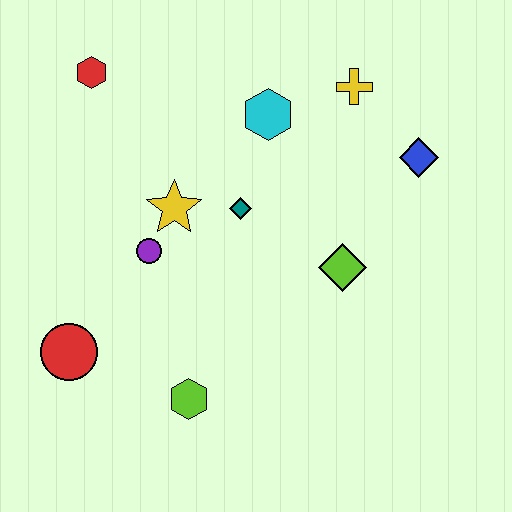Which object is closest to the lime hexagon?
The red circle is closest to the lime hexagon.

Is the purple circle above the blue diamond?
No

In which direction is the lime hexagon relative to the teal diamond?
The lime hexagon is below the teal diamond.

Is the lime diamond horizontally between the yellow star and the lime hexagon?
No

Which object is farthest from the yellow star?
The blue diamond is farthest from the yellow star.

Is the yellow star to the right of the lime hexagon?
No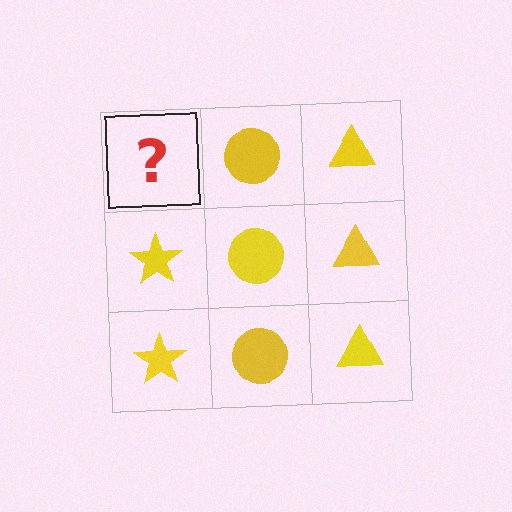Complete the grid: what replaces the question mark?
The question mark should be replaced with a yellow star.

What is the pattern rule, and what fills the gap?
The rule is that each column has a consistent shape. The gap should be filled with a yellow star.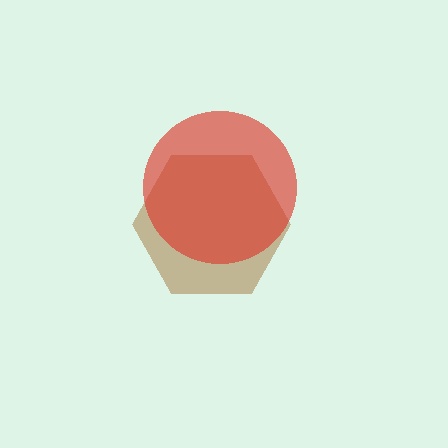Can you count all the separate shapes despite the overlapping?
Yes, there are 2 separate shapes.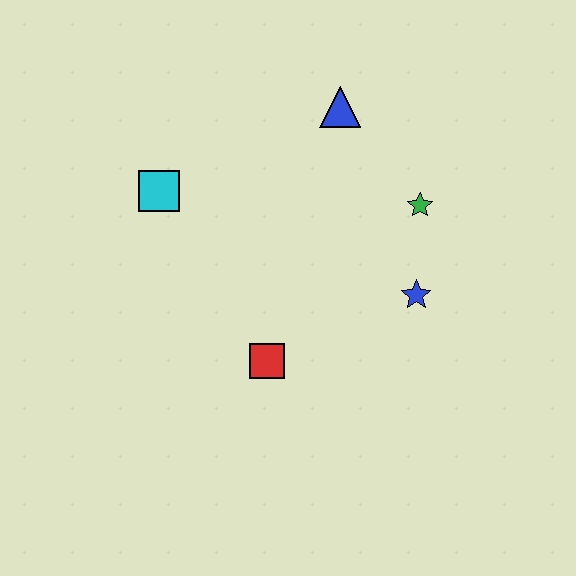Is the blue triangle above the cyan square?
Yes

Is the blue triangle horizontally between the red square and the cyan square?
No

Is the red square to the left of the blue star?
Yes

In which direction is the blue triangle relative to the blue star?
The blue triangle is above the blue star.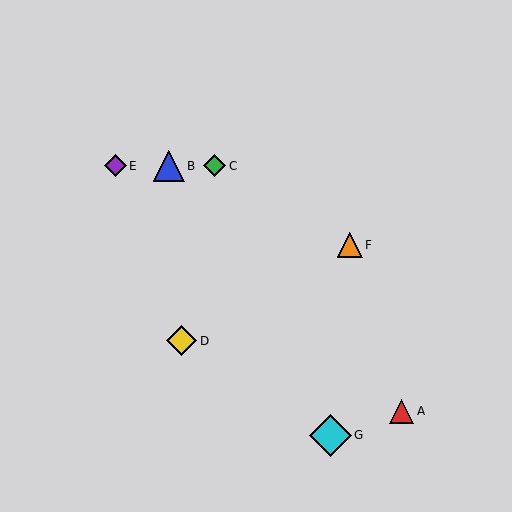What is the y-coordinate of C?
Object C is at y≈166.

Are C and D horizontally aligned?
No, C is at y≈166 and D is at y≈341.